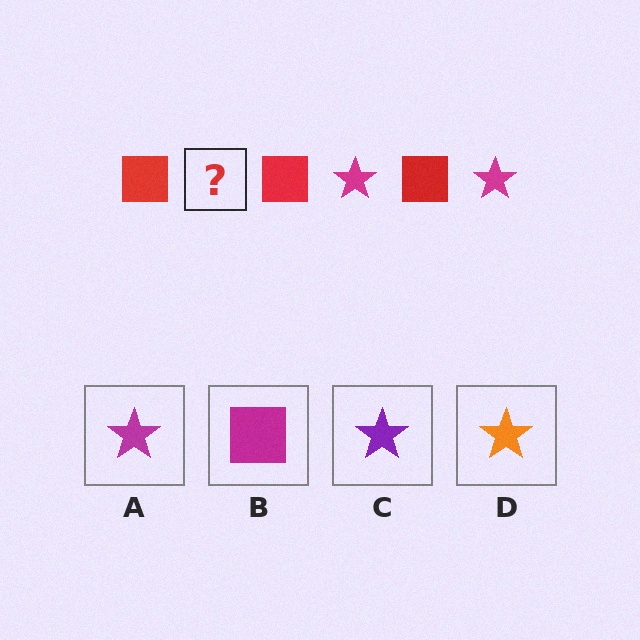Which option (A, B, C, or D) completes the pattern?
A.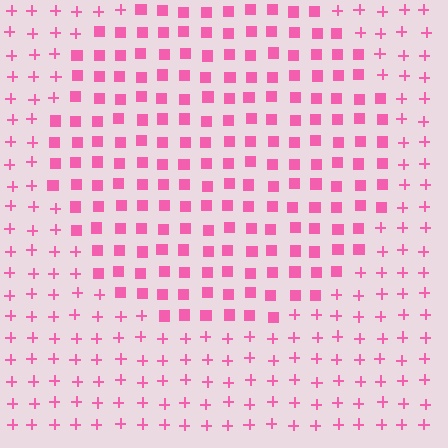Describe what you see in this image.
The image is filled with small pink elements arranged in a uniform grid. A circle-shaped region contains squares, while the surrounding area contains plus signs. The boundary is defined purely by the change in element shape.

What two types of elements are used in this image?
The image uses squares inside the circle region and plus signs outside it.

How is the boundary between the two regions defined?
The boundary is defined by a change in element shape: squares inside vs. plus signs outside. All elements share the same color and spacing.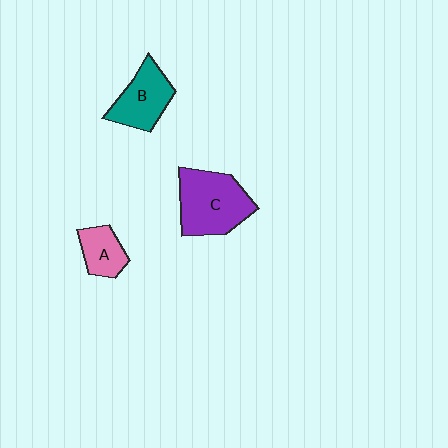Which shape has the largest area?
Shape C (purple).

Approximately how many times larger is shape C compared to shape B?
Approximately 1.4 times.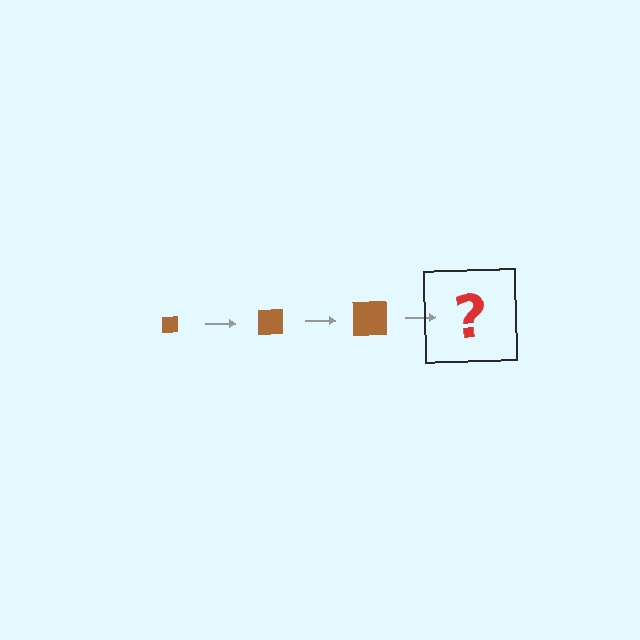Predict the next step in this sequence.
The next step is a brown square, larger than the previous one.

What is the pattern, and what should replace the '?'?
The pattern is that the square gets progressively larger each step. The '?' should be a brown square, larger than the previous one.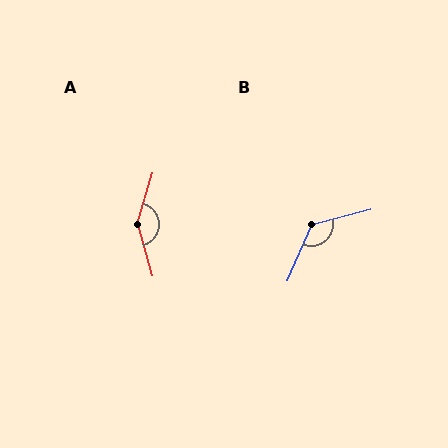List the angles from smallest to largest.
B (128°), A (148°).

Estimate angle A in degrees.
Approximately 148 degrees.